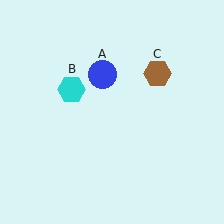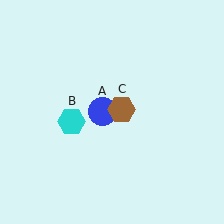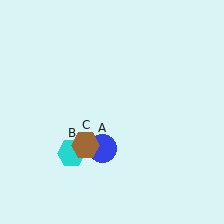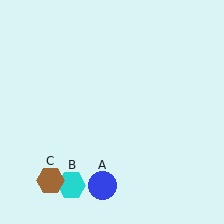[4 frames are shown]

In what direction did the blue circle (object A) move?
The blue circle (object A) moved down.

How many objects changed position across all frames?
3 objects changed position: blue circle (object A), cyan hexagon (object B), brown hexagon (object C).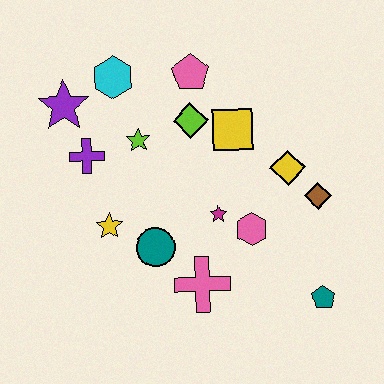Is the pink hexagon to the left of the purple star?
No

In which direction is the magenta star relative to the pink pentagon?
The magenta star is below the pink pentagon.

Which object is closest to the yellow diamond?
The brown diamond is closest to the yellow diamond.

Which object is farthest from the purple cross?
The teal pentagon is farthest from the purple cross.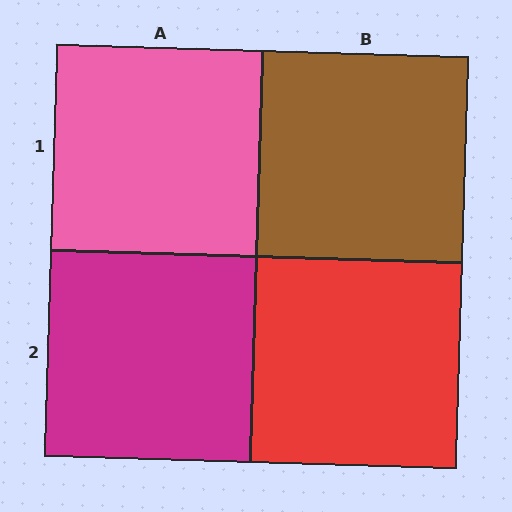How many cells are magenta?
1 cell is magenta.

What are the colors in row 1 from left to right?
Pink, brown.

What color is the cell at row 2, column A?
Magenta.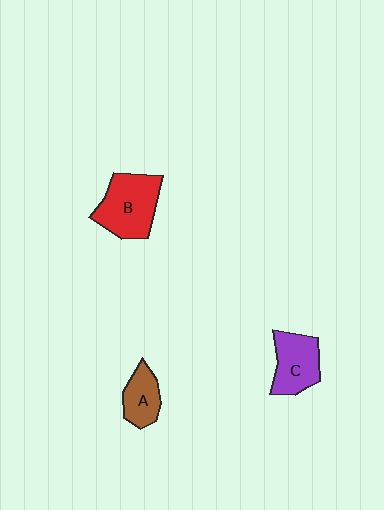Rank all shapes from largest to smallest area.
From largest to smallest: B (red), C (purple), A (brown).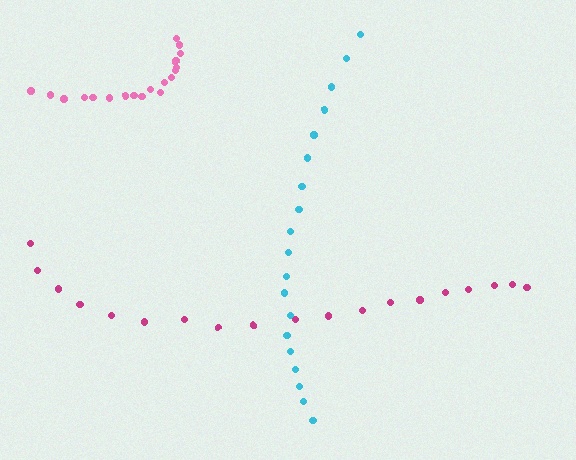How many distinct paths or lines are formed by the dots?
There are 3 distinct paths.